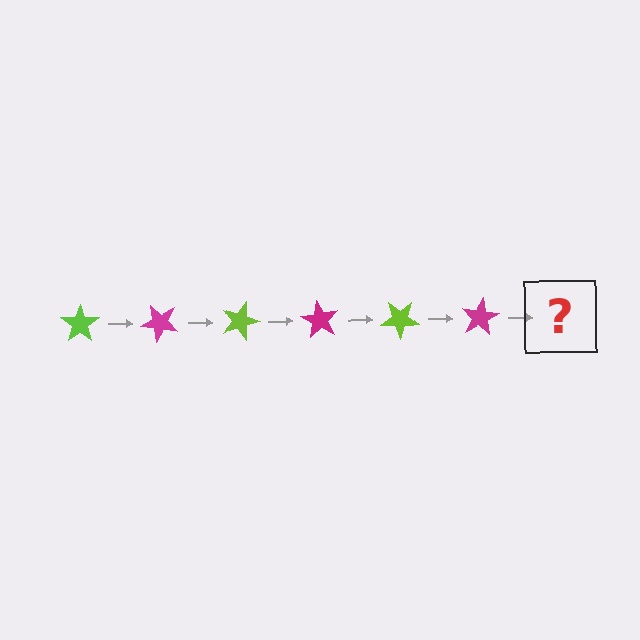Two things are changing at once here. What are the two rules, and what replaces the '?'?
The two rules are that it rotates 45 degrees each step and the color cycles through lime and magenta. The '?' should be a lime star, rotated 270 degrees from the start.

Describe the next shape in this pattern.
It should be a lime star, rotated 270 degrees from the start.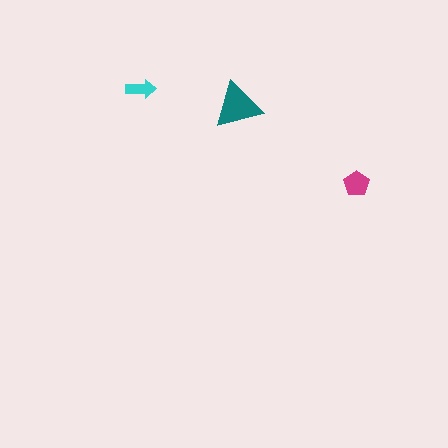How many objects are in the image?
There are 3 objects in the image.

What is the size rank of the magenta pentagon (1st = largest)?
2nd.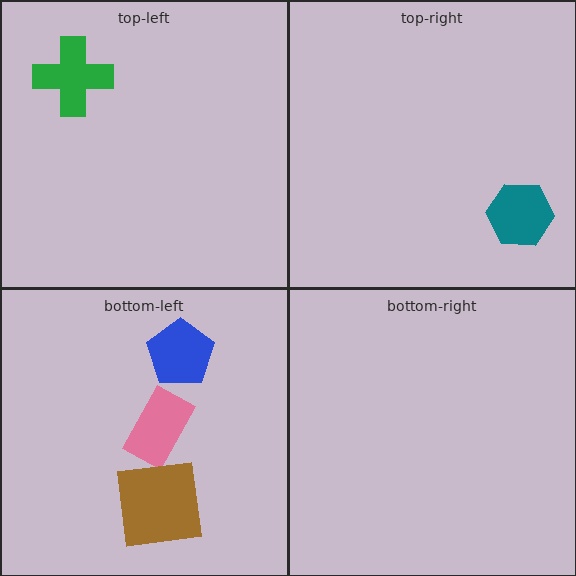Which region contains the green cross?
The top-left region.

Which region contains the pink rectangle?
The bottom-left region.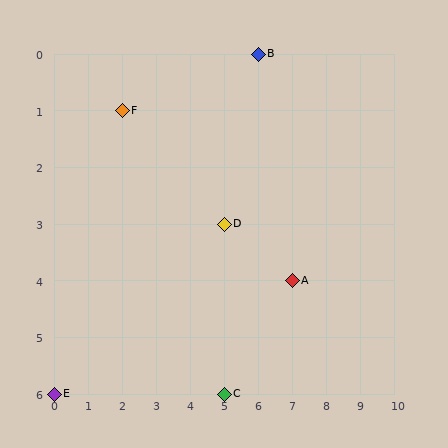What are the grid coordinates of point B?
Point B is at grid coordinates (6, 0).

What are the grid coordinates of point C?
Point C is at grid coordinates (5, 6).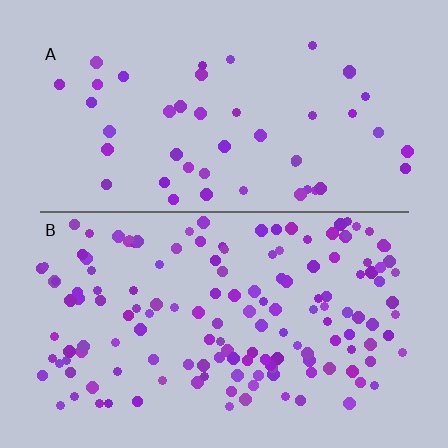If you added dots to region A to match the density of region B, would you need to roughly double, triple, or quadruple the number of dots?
Approximately triple.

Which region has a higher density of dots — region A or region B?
B (the bottom).